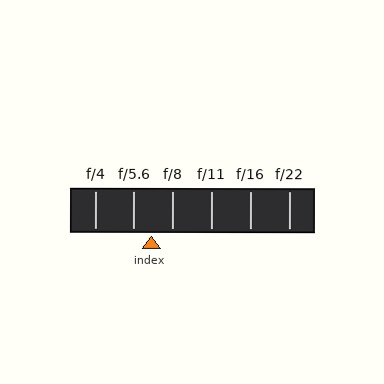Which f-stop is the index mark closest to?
The index mark is closest to f/5.6.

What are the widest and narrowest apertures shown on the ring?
The widest aperture shown is f/4 and the narrowest is f/22.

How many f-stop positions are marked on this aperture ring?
There are 6 f-stop positions marked.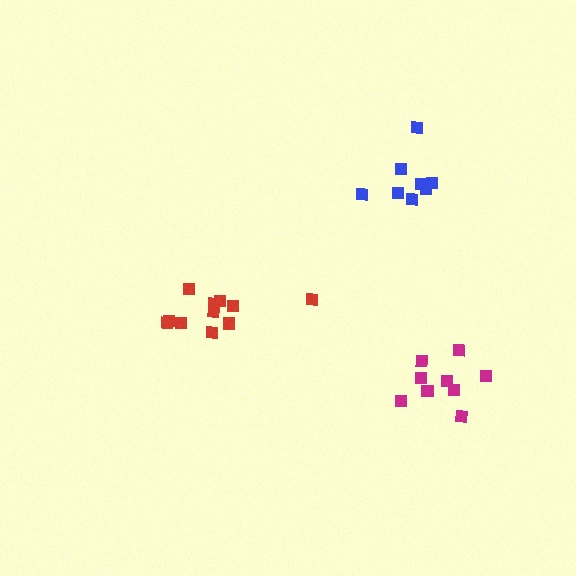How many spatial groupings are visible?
There are 3 spatial groupings.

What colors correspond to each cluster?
The clusters are colored: red, blue, magenta.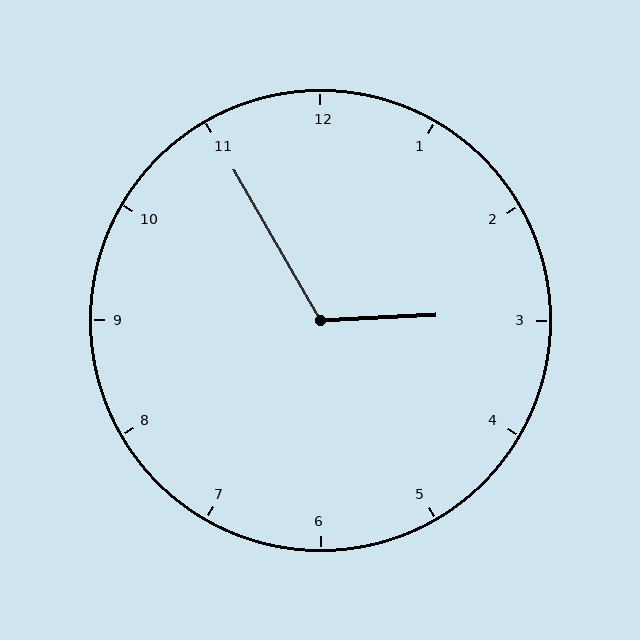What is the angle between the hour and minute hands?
Approximately 118 degrees.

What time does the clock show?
2:55.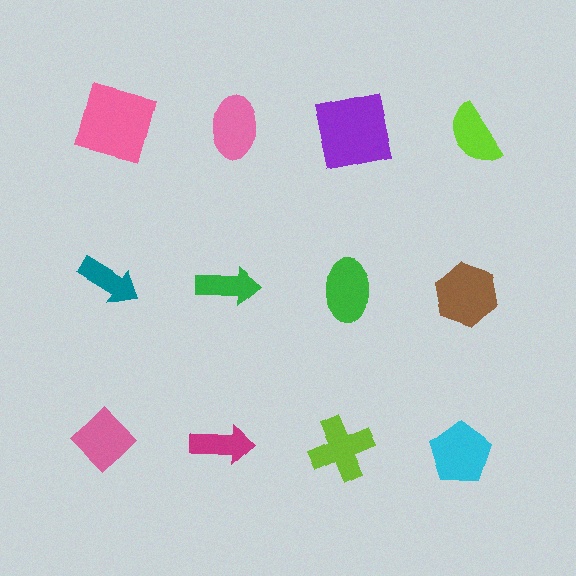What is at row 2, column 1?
A teal arrow.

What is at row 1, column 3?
A purple square.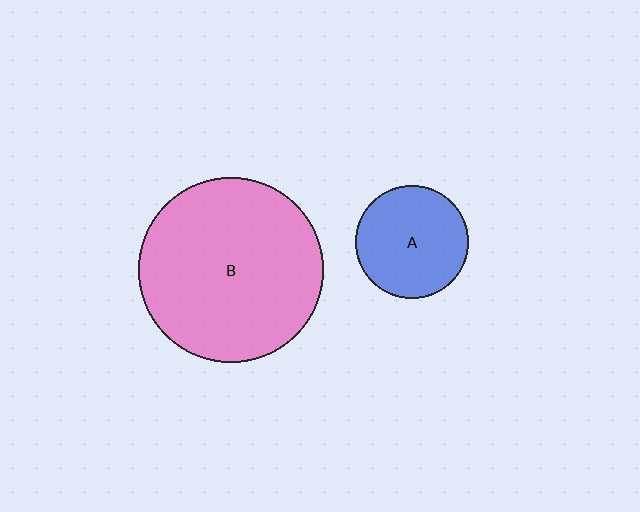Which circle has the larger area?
Circle B (pink).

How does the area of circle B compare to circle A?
Approximately 2.7 times.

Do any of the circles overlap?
No, none of the circles overlap.